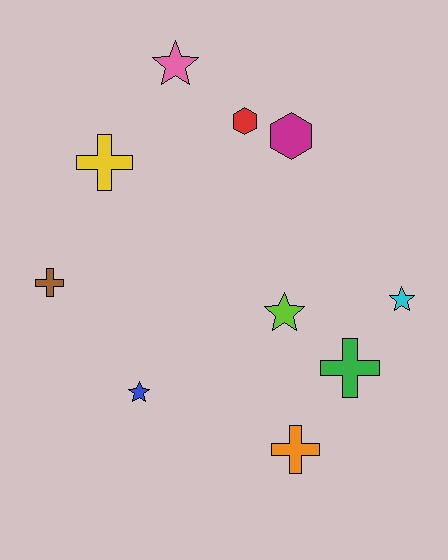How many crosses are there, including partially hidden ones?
There are 4 crosses.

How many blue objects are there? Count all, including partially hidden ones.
There is 1 blue object.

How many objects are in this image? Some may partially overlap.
There are 10 objects.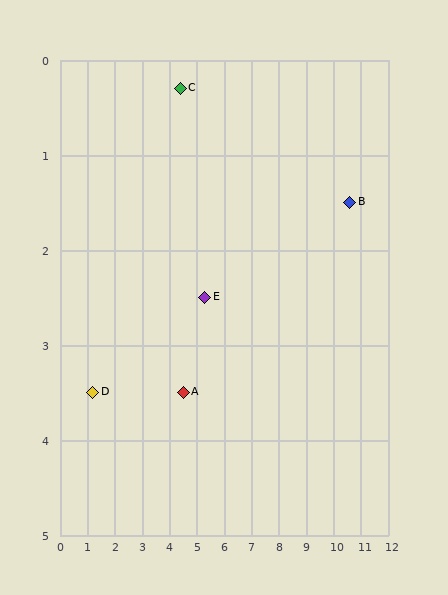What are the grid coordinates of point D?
Point D is at approximately (1.2, 3.5).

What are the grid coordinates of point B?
Point B is at approximately (10.6, 1.5).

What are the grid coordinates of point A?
Point A is at approximately (4.5, 3.5).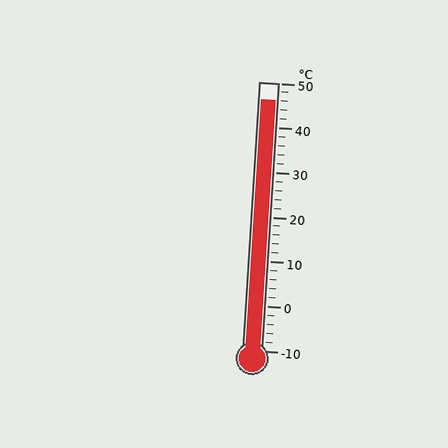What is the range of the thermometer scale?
The thermometer scale ranges from -10°C to 50°C.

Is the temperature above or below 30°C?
The temperature is above 30°C.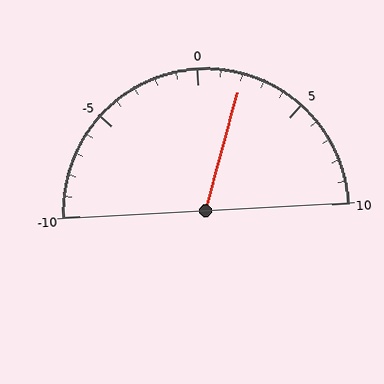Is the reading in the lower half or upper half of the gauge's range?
The reading is in the upper half of the range (-10 to 10).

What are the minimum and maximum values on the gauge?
The gauge ranges from -10 to 10.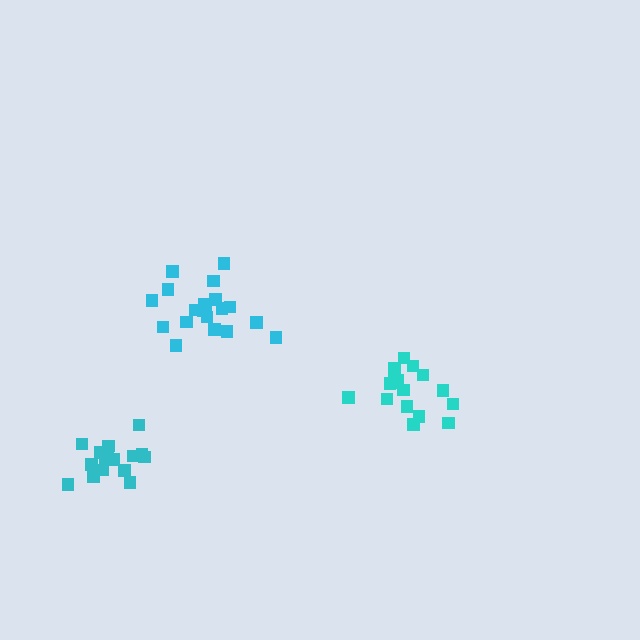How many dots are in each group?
Group 1: 20 dots, Group 2: 17 dots, Group 3: 16 dots (53 total).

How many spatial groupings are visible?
There are 3 spatial groupings.